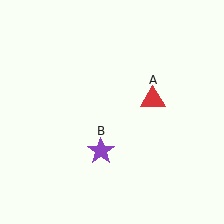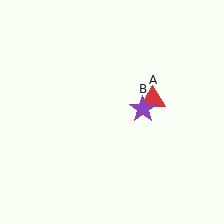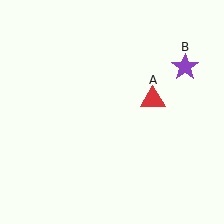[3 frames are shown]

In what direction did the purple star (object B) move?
The purple star (object B) moved up and to the right.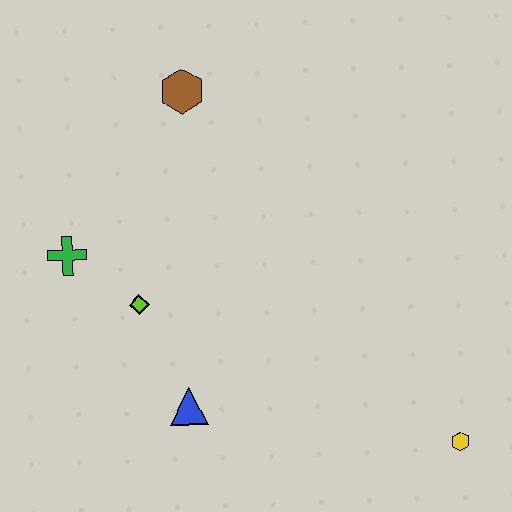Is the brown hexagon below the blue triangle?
No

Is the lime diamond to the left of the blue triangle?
Yes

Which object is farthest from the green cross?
The yellow hexagon is farthest from the green cross.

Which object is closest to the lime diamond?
The green cross is closest to the lime diamond.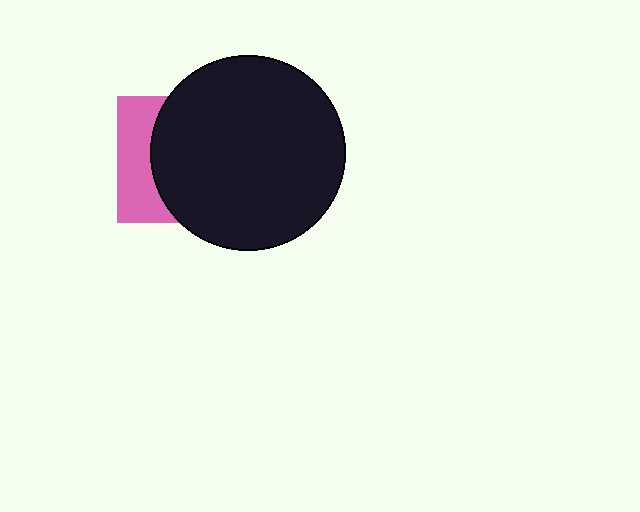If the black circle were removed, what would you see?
You would see the complete pink square.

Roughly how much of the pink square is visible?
A small part of it is visible (roughly 32%).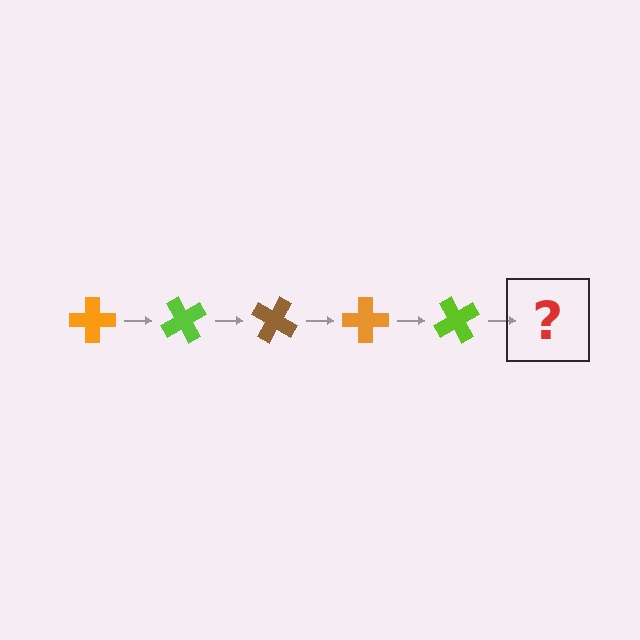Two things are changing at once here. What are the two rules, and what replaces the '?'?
The two rules are that it rotates 60 degrees each step and the color cycles through orange, lime, and brown. The '?' should be a brown cross, rotated 300 degrees from the start.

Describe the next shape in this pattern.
It should be a brown cross, rotated 300 degrees from the start.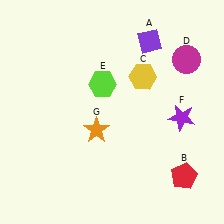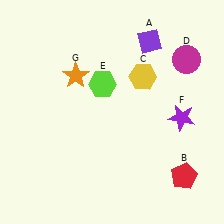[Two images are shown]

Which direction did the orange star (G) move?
The orange star (G) moved up.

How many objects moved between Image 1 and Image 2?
1 object moved between the two images.